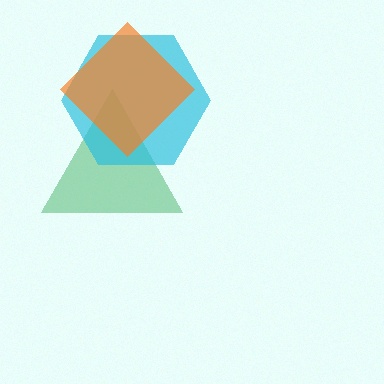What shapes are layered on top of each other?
The layered shapes are: a green triangle, a cyan hexagon, an orange diamond.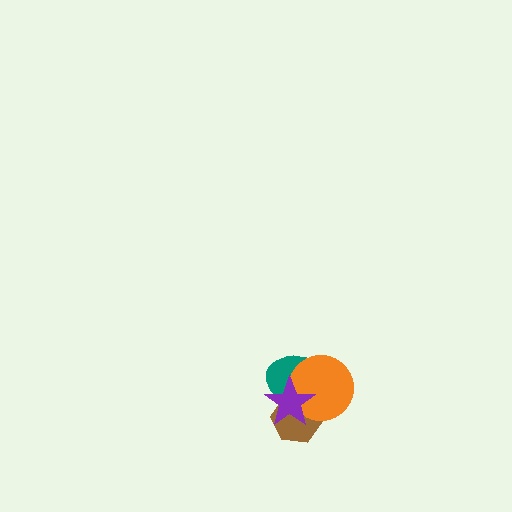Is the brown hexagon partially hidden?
Yes, it is partially covered by another shape.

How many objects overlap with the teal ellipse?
3 objects overlap with the teal ellipse.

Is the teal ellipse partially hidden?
Yes, it is partially covered by another shape.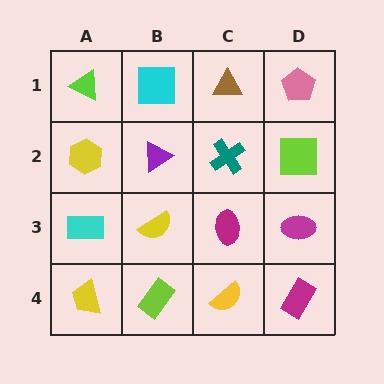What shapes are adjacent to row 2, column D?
A pink pentagon (row 1, column D), a magenta ellipse (row 3, column D), a teal cross (row 2, column C).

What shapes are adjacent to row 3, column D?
A lime square (row 2, column D), a magenta rectangle (row 4, column D), a magenta ellipse (row 3, column C).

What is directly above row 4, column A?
A cyan rectangle.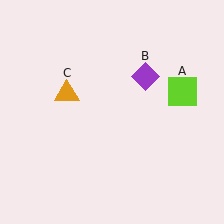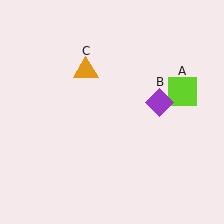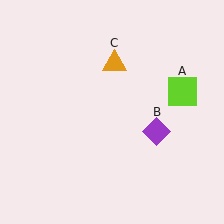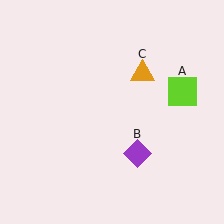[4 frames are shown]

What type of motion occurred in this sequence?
The purple diamond (object B), orange triangle (object C) rotated clockwise around the center of the scene.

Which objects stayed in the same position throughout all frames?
Lime square (object A) remained stationary.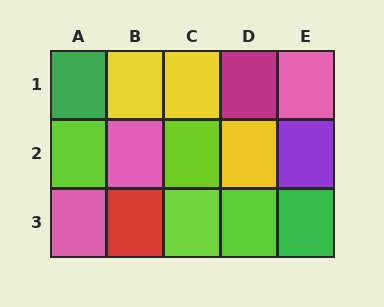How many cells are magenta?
1 cell is magenta.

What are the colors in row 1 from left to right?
Green, yellow, yellow, magenta, pink.